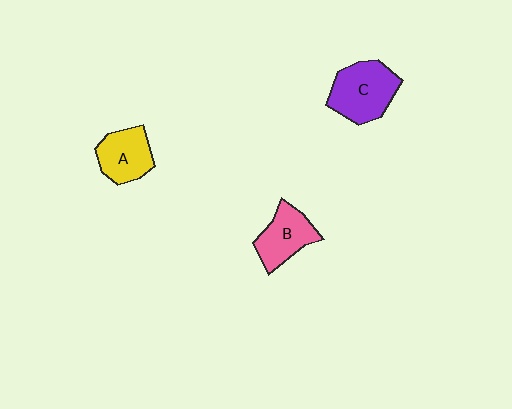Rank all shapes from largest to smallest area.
From largest to smallest: C (purple), B (pink), A (yellow).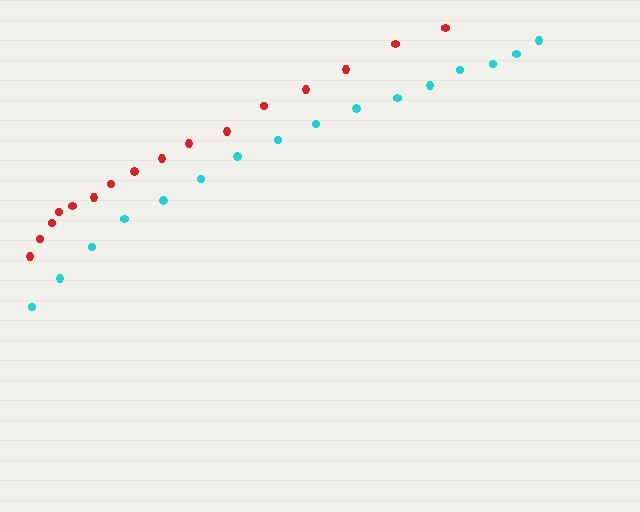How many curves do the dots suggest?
There are 2 distinct paths.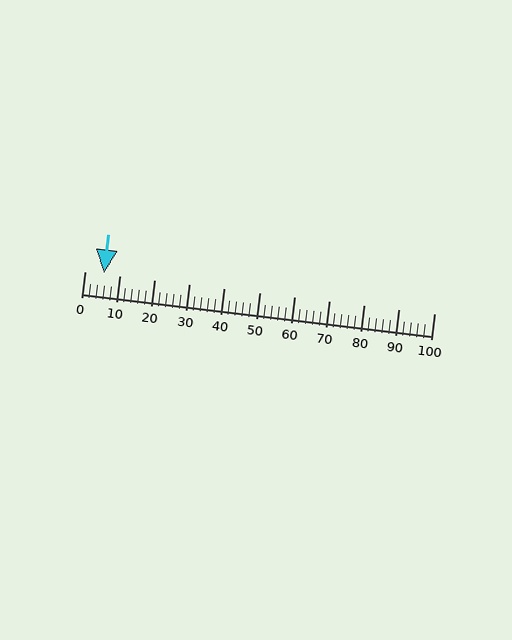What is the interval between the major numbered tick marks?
The major tick marks are spaced 10 units apart.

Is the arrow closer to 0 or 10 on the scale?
The arrow is closer to 10.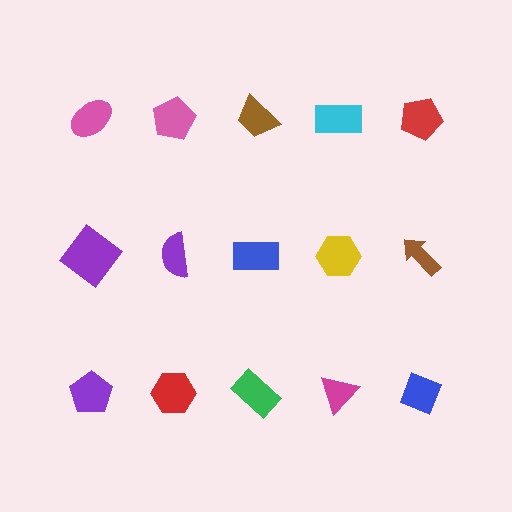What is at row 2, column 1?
A purple diamond.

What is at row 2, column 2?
A purple semicircle.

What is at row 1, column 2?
A pink pentagon.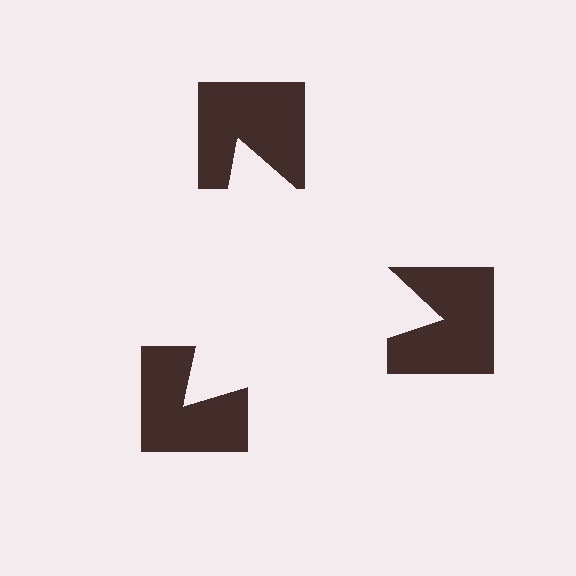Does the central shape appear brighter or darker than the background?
It typically appears slightly brighter than the background, even though no actual brightness change is drawn.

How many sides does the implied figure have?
3 sides.